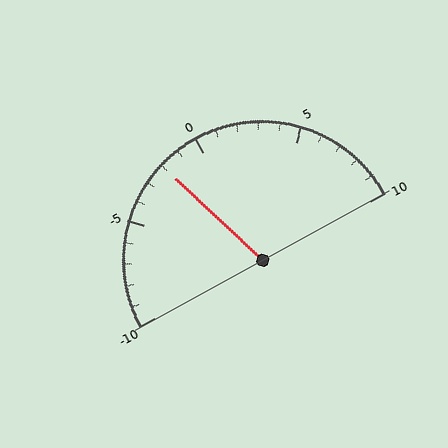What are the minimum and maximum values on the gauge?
The gauge ranges from -10 to 10.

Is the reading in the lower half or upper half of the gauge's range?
The reading is in the lower half of the range (-10 to 10).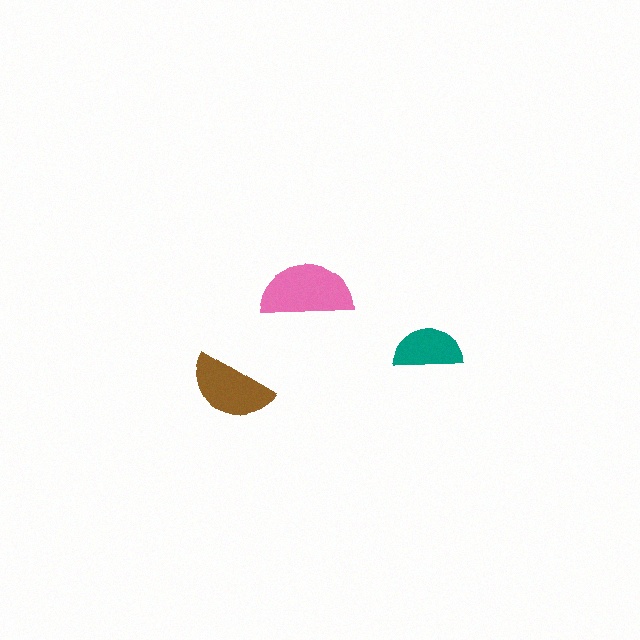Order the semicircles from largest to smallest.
the pink one, the brown one, the teal one.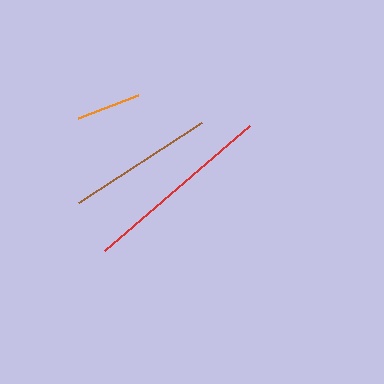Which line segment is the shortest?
The orange line is the shortest at approximately 65 pixels.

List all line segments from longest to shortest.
From longest to shortest: red, brown, orange.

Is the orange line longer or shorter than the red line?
The red line is longer than the orange line.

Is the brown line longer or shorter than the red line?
The red line is longer than the brown line.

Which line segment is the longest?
The red line is the longest at approximately 191 pixels.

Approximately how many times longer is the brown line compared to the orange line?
The brown line is approximately 2.3 times the length of the orange line.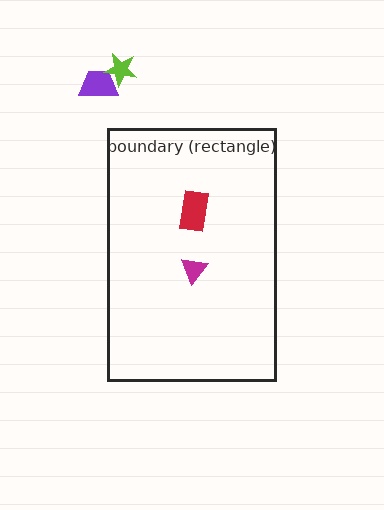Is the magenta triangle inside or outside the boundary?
Inside.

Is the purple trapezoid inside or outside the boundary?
Outside.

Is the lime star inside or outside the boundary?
Outside.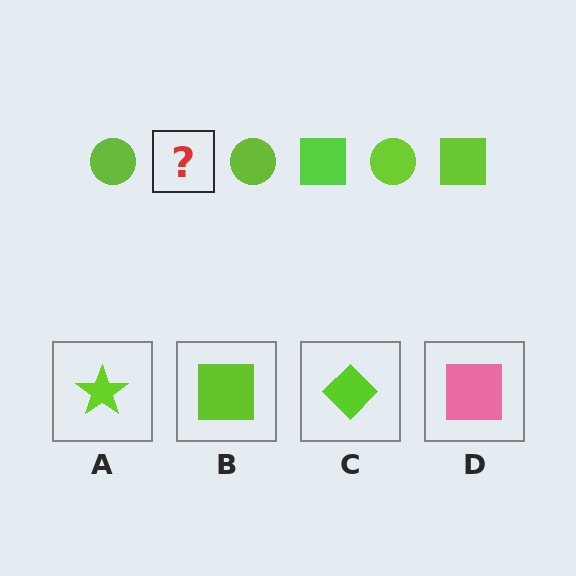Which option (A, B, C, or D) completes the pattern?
B.